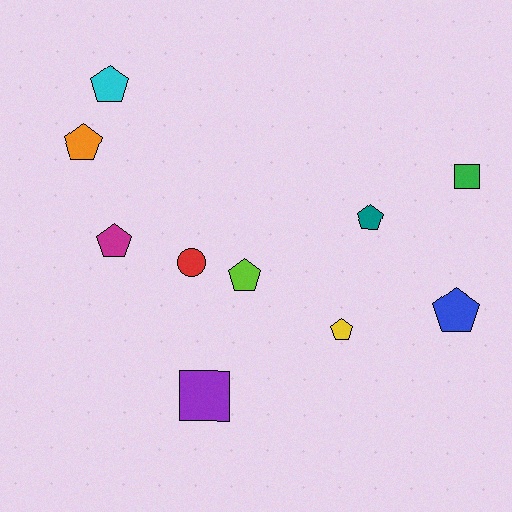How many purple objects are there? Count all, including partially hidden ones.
There is 1 purple object.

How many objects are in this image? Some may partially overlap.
There are 10 objects.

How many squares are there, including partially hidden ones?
There are 2 squares.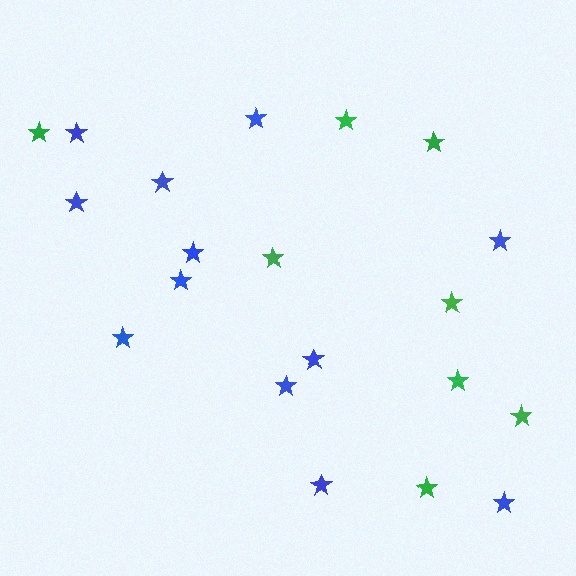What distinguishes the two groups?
There are 2 groups: one group of green stars (8) and one group of blue stars (12).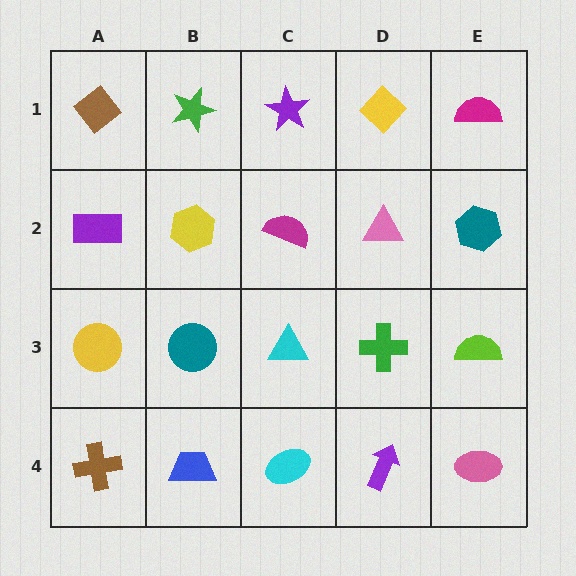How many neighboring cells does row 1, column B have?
3.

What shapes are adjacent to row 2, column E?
A magenta semicircle (row 1, column E), a lime semicircle (row 3, column E), a pink triangle (row 2, column D).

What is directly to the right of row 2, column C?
A pink triangle.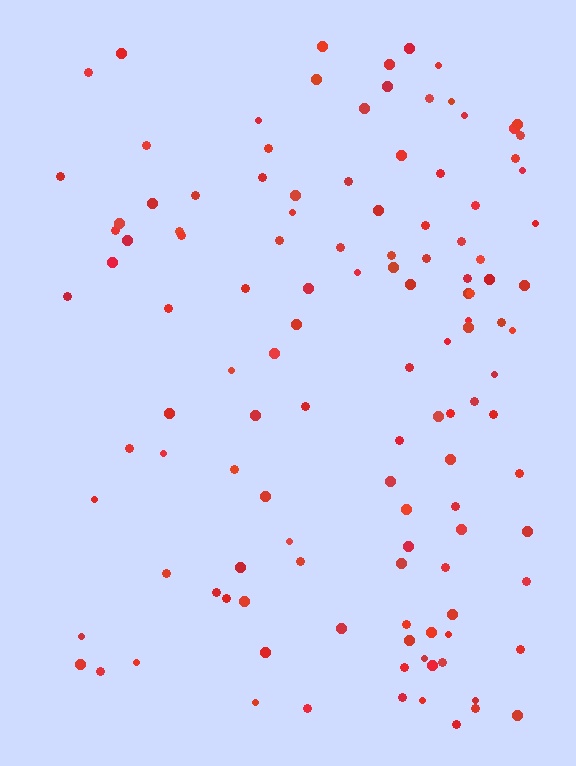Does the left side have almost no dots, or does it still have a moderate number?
Still a moderate number, just noticeably fewer than the right.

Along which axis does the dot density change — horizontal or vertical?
Horizontal.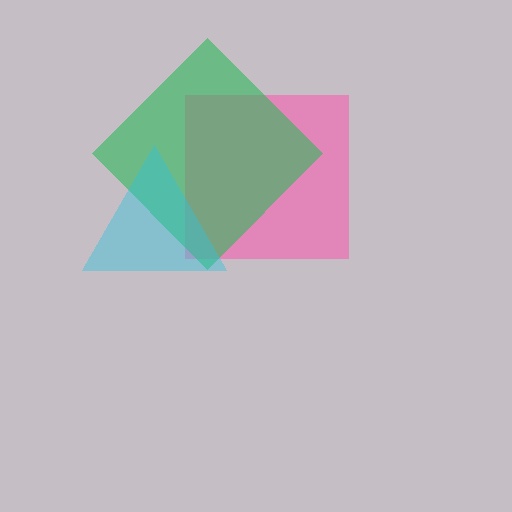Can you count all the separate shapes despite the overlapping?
Yes, there are 3 separate shapes.